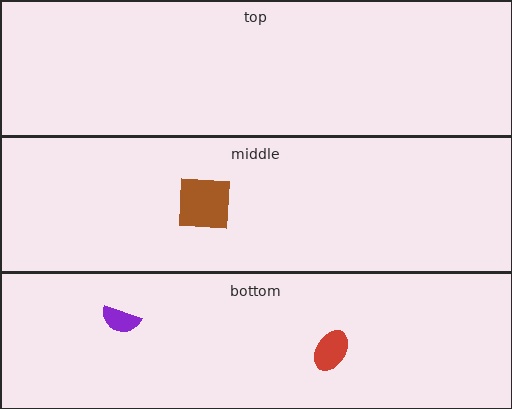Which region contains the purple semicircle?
The bottom region.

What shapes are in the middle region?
The brown square.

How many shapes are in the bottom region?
2.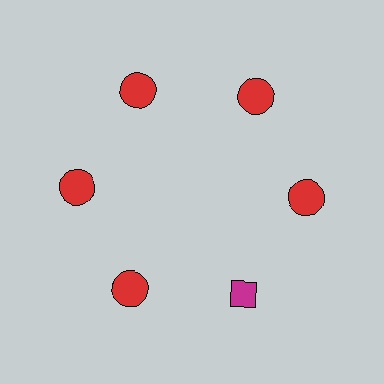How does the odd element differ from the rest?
It differs in both color (magenta instead of red) and shape (diamond instead of circle).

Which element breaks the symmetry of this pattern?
The magenta diamond at roughly the 5 o'clock position breaks the symmetry. All other shapes are red circles.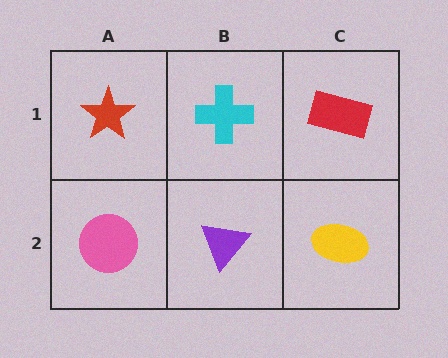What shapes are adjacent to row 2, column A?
A red star (row 1, column A), a purple triangle (row 2, column B).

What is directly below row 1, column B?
A purple triangle.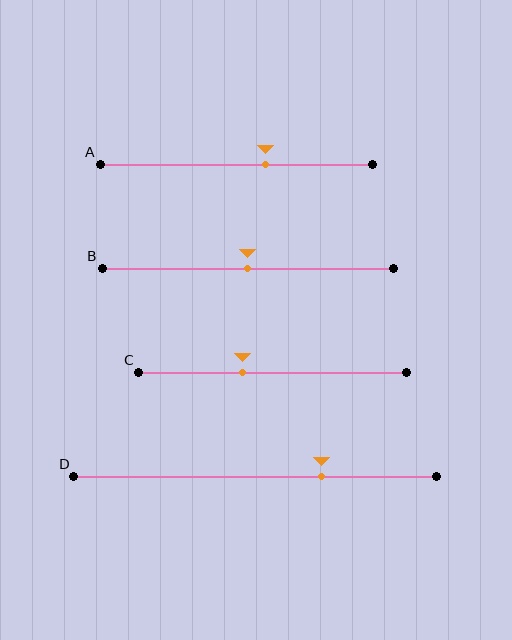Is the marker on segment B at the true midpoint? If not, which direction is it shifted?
Yes, the marker on segment B is at the true midpoint.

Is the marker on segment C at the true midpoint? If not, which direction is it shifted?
No, the marker on segment C is shifted to the left by about 11% of the segment length.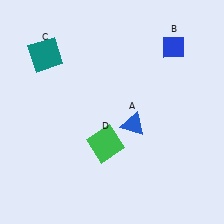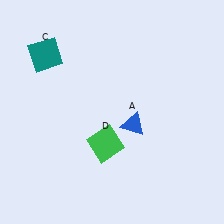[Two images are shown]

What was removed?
The blue diamond (B) was removed in Image 2.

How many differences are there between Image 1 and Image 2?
There is 1 difference between the two images.